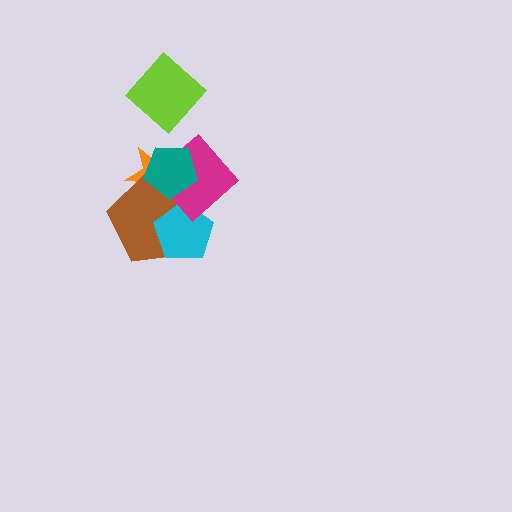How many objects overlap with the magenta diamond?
4 objects overlap with the magenta diamond.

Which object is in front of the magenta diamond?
The teal pentagon is in front of the magenta diamond.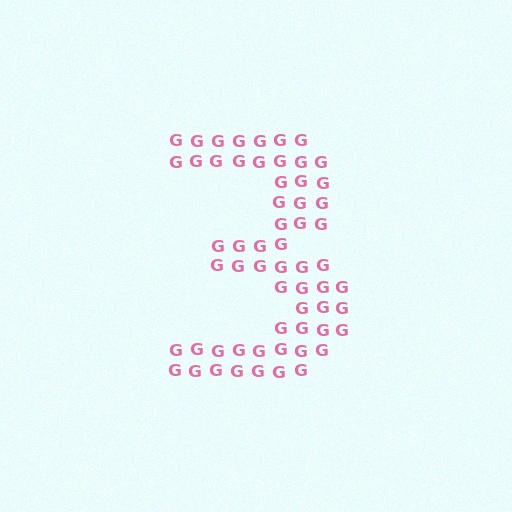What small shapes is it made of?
It is made of small letter G's.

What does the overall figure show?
The overall figure shows the digit 3.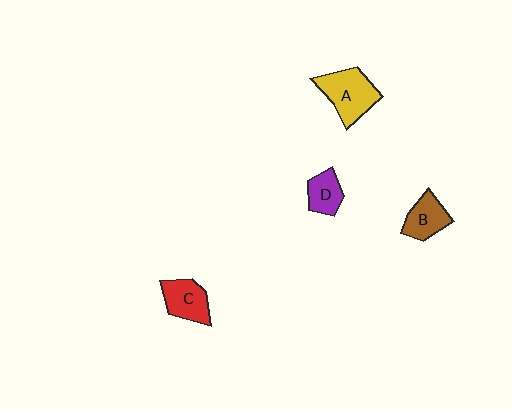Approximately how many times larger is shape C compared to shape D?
Approximately 1.3 times.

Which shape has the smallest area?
Shape D (purple).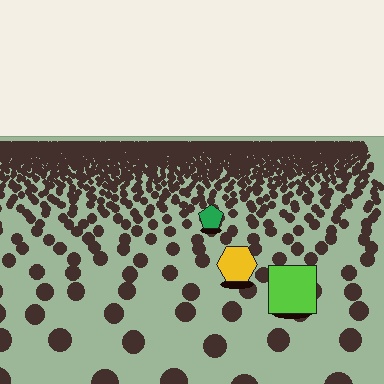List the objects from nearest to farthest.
From nearest to farthest: the lime square, the yellow hexagon, the green pentagon.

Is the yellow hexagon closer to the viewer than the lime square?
No. The lime square is closer — you can tell from the texture gradient: the ground texture is coarser near it.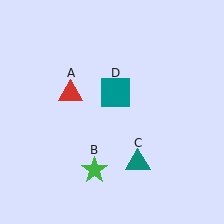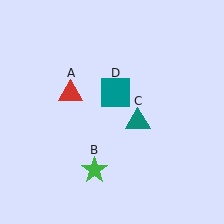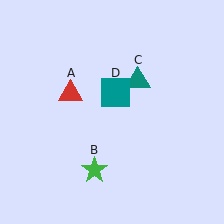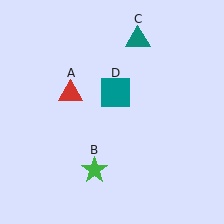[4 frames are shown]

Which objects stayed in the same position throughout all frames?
Red triangle (object A) and green star (object B) and teal square (object D) remained stationary.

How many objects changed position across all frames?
1 object changed position: teal triangle (object C).